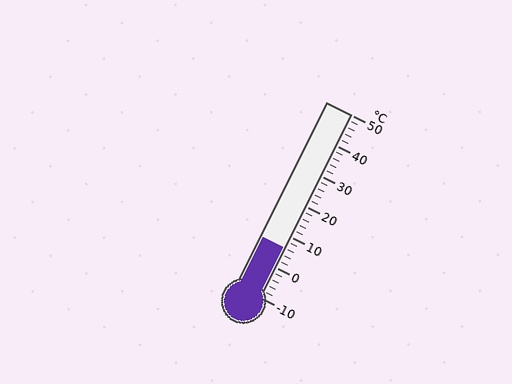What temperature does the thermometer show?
The thermometer shows approximately 6°C.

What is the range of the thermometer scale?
The thermometer scale ranges from -10°C to 50°C.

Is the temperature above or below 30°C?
The temperature is below 30°C.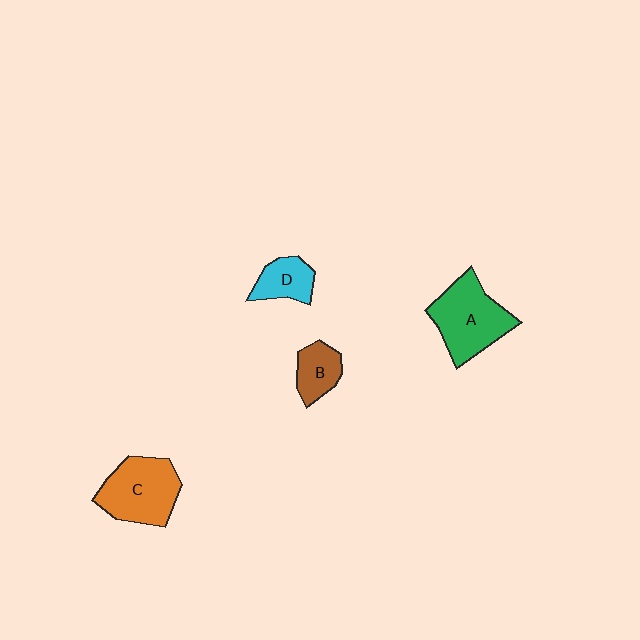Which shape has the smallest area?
Shape B (brown).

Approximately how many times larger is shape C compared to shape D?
Approximately 2.0 times.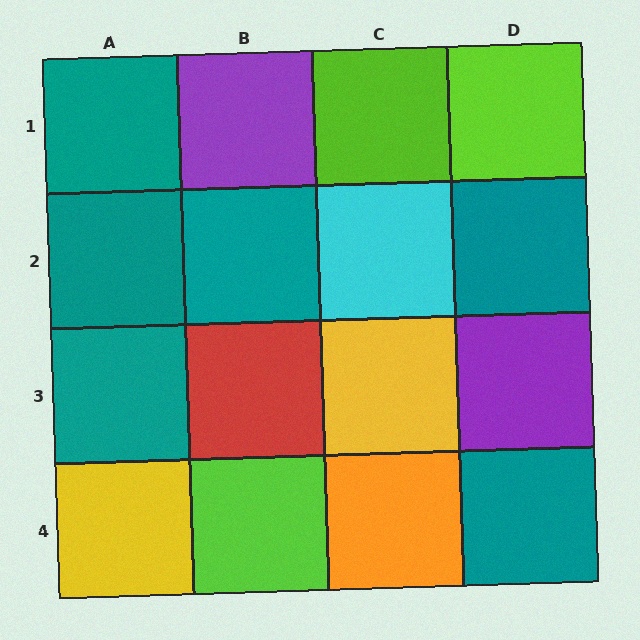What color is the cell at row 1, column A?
Teal.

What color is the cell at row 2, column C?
Cyan.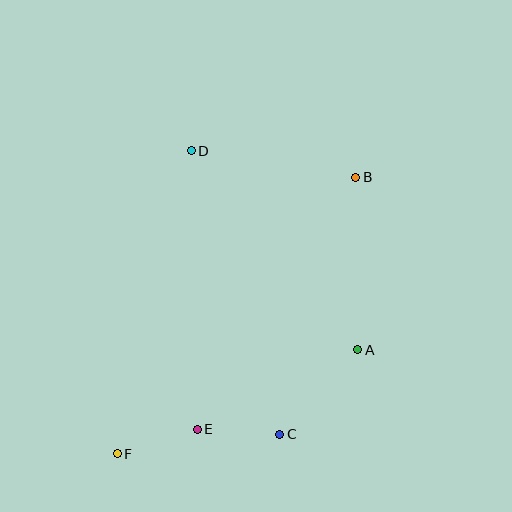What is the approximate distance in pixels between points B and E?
The distance between B and E is approximately 298 pixels.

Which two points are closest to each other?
Points C and E are closest to each other.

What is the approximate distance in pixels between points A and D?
The distance between A and D is approximately 259 pixels.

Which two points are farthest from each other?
Points B and F are farthest from each other.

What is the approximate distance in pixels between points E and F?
The distance between E and F is approximately 83 pixels.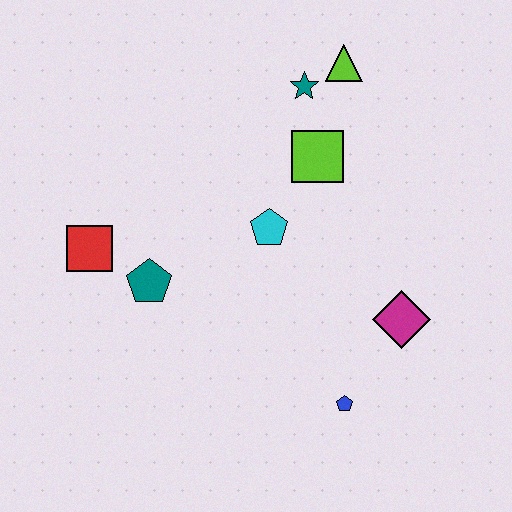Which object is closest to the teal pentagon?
The red square is closest to the teal pentagon.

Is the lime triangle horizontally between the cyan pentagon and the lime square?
No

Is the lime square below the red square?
No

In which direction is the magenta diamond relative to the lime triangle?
The magenta diamond is below the lime triangle.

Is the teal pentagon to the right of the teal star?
No